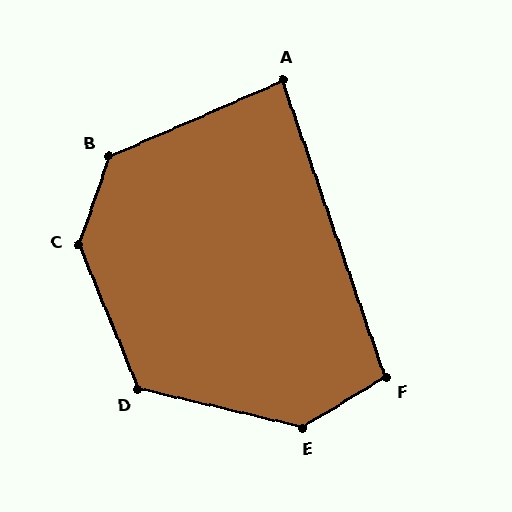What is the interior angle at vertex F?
Approximately 102 degrees (obtuse).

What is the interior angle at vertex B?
Approximately 132 degrees (obtuse).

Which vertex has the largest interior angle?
C, at approximately 139 degrees.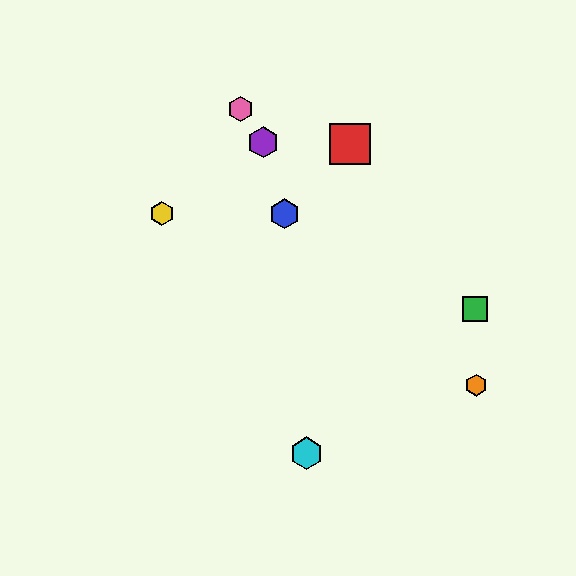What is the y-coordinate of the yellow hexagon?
The yellow hexagon is at y≈214.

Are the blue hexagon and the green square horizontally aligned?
No, the blue hexagon is at y≈214 and the green square is at y≈309.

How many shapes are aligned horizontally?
2 shapes (the blue hexagon, the yellow hexagon) are aligned horizontally.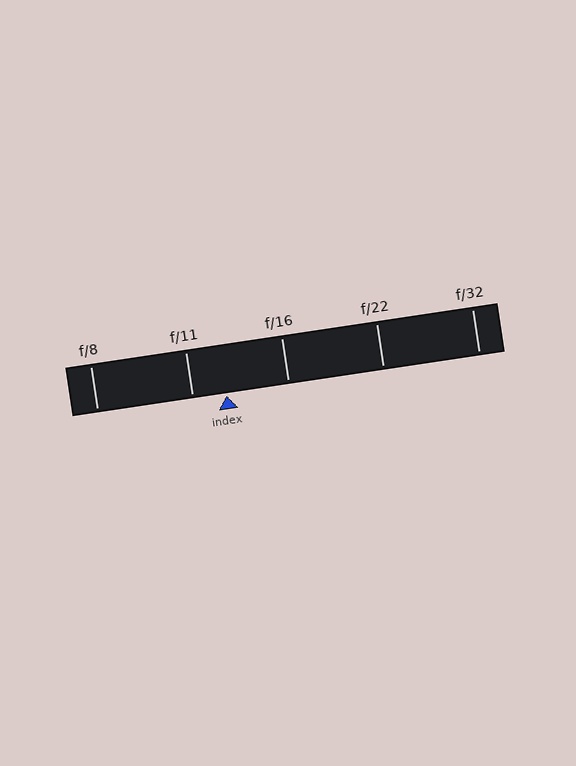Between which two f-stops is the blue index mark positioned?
The index mark is between f/11 and f/16.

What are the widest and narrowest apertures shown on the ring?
The widest aperture shown is f/8 and the narrowest is f/32.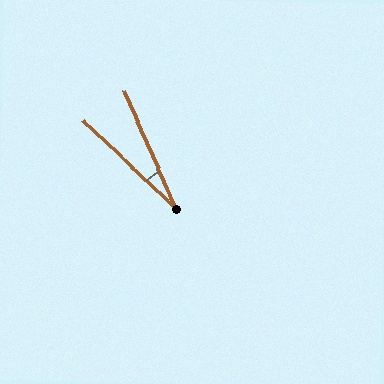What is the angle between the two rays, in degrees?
Approximately 23 degrees.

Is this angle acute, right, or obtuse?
It is acute.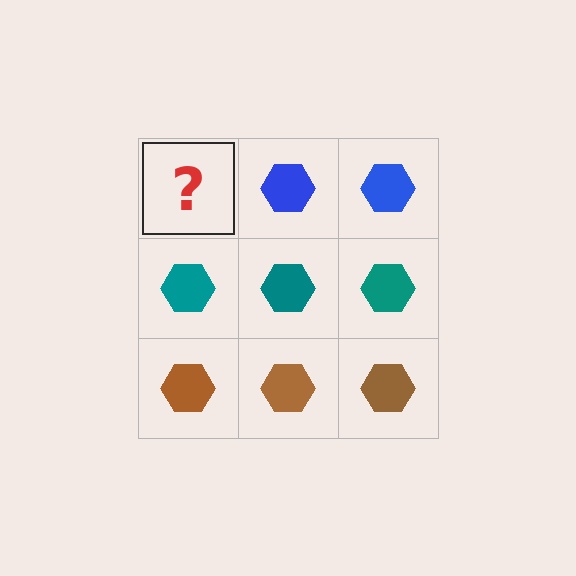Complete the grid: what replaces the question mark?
The question mark should be replaced with a blue hexagon.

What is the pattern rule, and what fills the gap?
The rule is that each row has a consistent color. The gap should be filled with a blue hexagon.